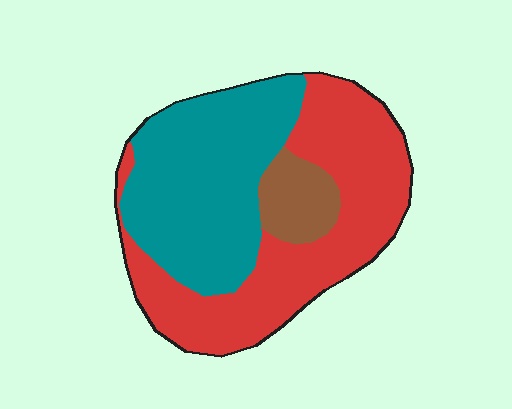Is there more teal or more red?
Red.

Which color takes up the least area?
Brown, at roughly 10%.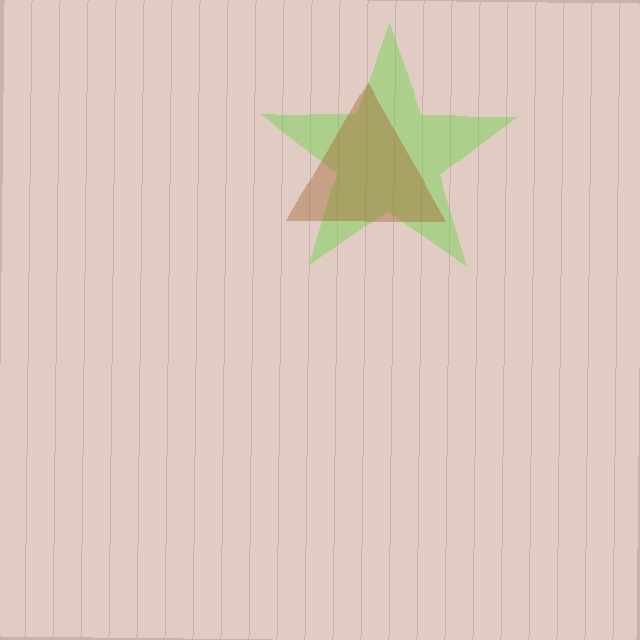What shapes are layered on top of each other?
The layered shapes are: a lime star, a brown triangle.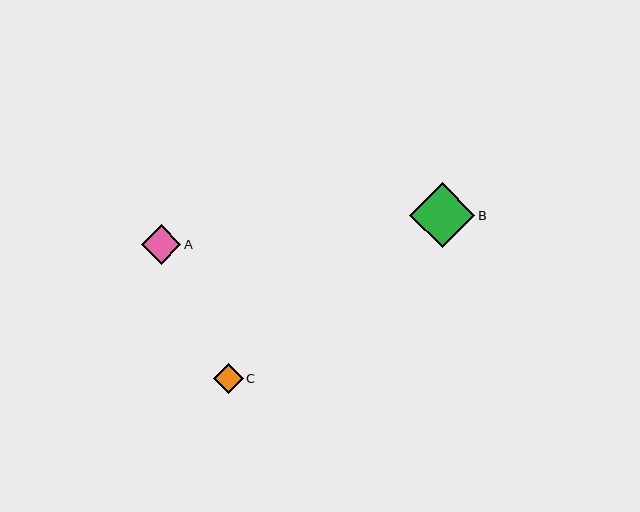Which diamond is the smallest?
Diamond C is the smallest with a size of approximately 30 pixels.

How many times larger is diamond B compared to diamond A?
Diamond B is approximately 1.6 times the size of diamond A.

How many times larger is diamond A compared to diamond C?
Diamond A is approximately 1.3 times the size of diamond C.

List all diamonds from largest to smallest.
From largest to smallest: B, A, C.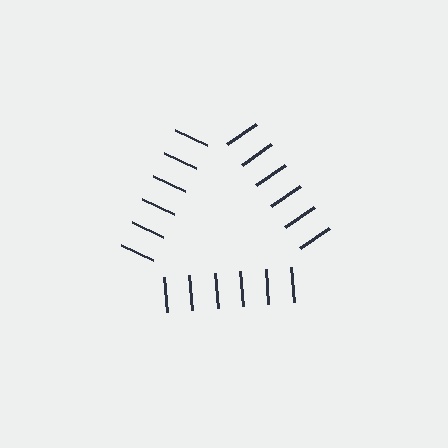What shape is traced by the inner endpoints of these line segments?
An illusory triangle — the line segments terminate on its edges but no continuous stroke is drawn.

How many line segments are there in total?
18 — 6 along each of the 3 edges.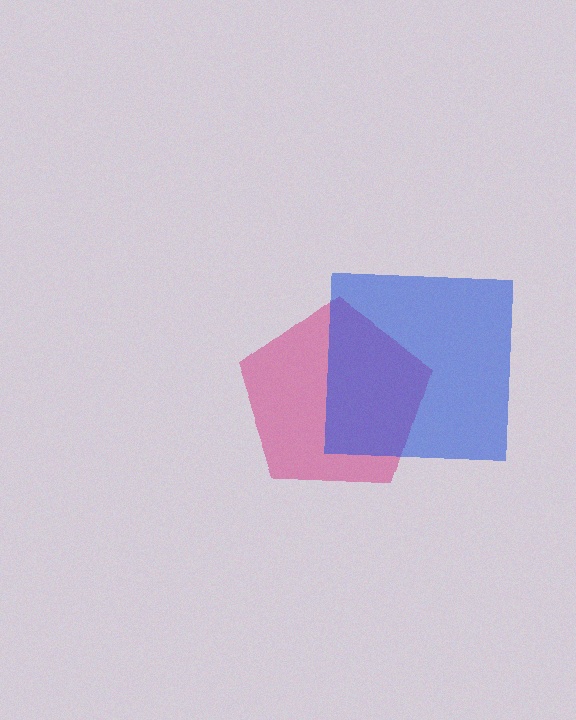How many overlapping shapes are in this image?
There are 2 overlapping shapes in the image.